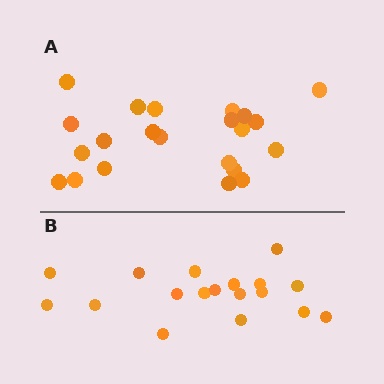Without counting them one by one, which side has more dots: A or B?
Region A (the top region) has more dots.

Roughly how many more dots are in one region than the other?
Region A has about 4 more dots than region B.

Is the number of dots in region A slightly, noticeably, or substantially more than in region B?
Region A has only slightly more — the two regions are fairly close. The ratio is roughly 1.2 to 1.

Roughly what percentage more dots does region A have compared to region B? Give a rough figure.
About 20% more.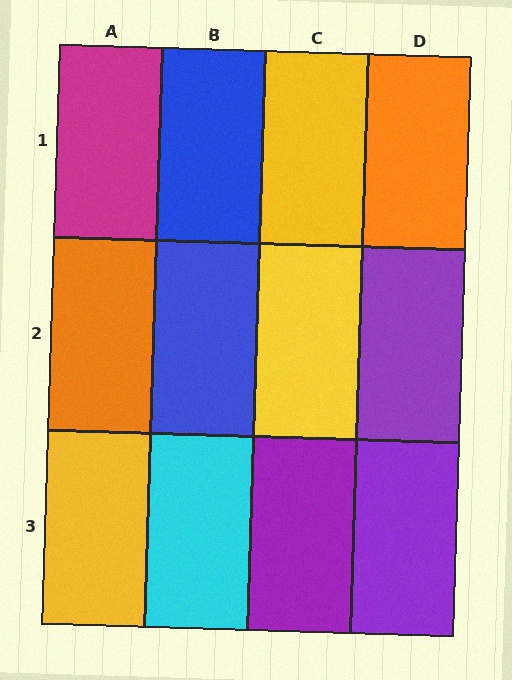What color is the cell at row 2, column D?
Purple.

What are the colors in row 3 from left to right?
Yellow, cyan, purple, purple.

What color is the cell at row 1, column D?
Orange.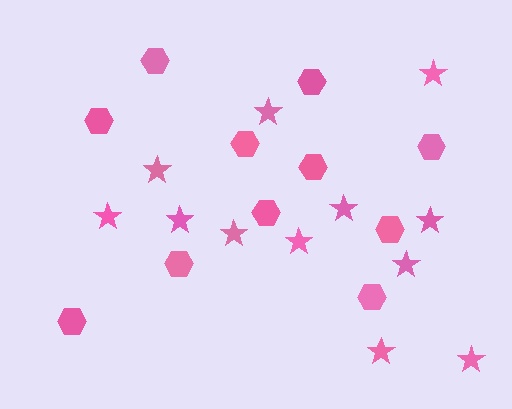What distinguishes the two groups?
There are 2 groups: one group of stars (12) and one group of hexagons (11).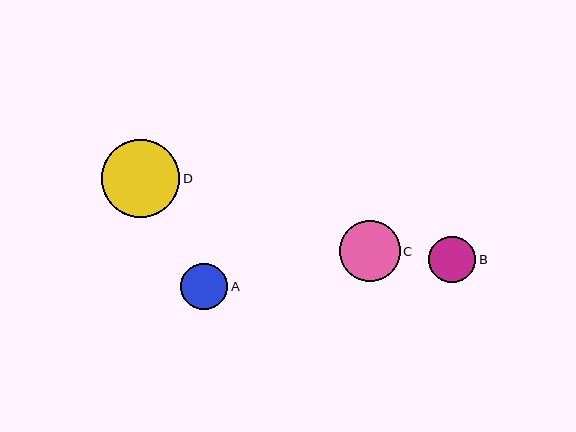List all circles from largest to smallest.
From largest to smallest: D, C, A, B.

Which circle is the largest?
Circle D is the largest with a size of approximately 78 pixels.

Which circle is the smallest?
Circle B is the smallest with a size of approximately 47 pixels.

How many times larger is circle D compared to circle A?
Circle D is approximately 1.7 times the size of circle A.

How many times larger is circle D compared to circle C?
Circle D is approximately 1.3 times the size of circle C.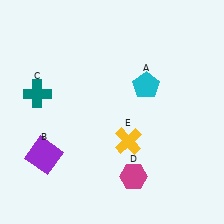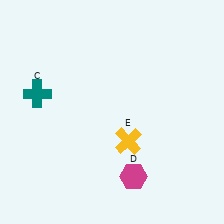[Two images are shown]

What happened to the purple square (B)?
The purple square (B) was removed in Image 2. It was in the bottom-left area of Image 1.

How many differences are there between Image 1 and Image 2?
There are 2 differences between the two images.